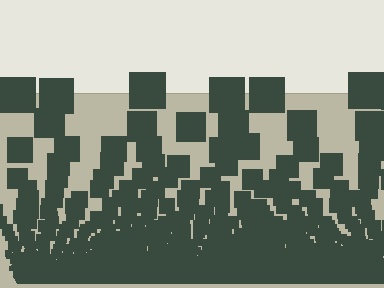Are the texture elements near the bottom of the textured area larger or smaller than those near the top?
Smaller. The gradient is inverted — elements near the bottom are smaller and denser.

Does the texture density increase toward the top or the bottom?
Density increases toward the bottom.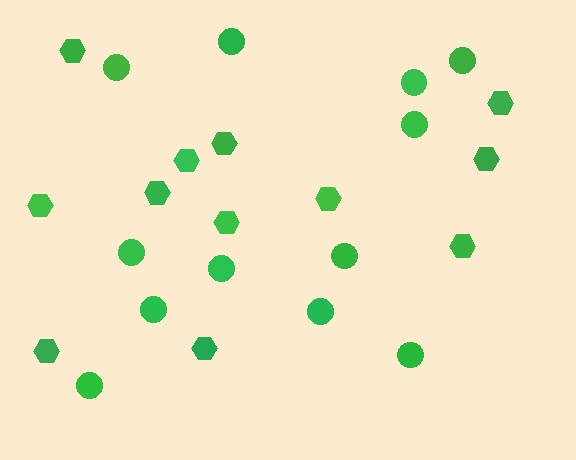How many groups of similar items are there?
There are 2 groups: one group of circles (12) and one group of hexagons (12).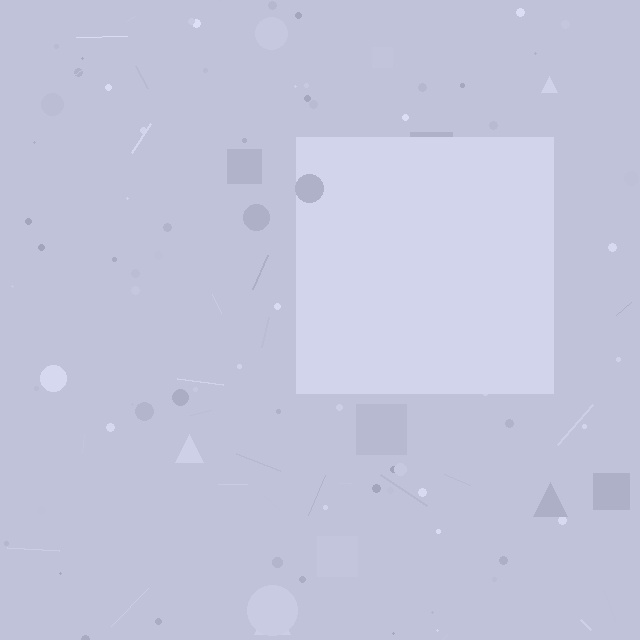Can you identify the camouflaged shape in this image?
The camouflaged shape is a square.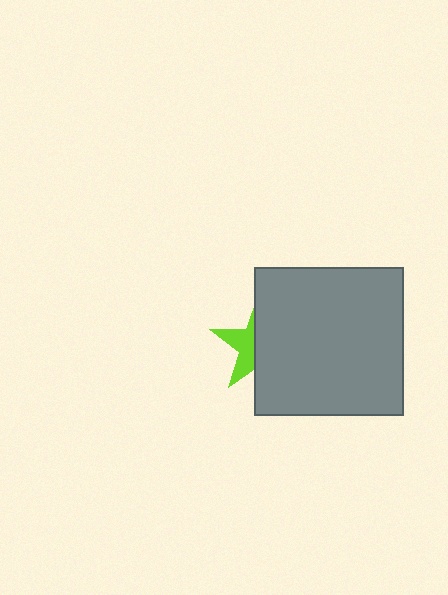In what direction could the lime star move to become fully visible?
The lime star could move left. That would shift it out from behind the gray square entirely.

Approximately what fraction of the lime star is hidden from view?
Roughly 61% of the lime star is hidden behind the gray square.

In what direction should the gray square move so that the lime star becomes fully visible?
The gray square should move right. That is the shortest direction to clear the overlap and leave the lime star fully visible.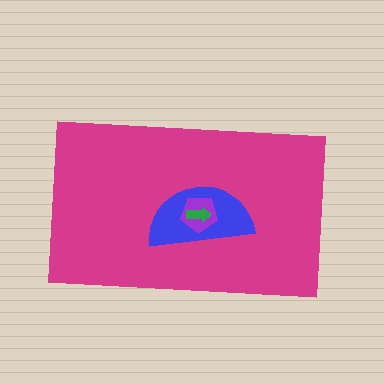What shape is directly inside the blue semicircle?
The purple pentagon.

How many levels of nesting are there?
4.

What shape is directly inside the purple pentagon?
The green arrow.